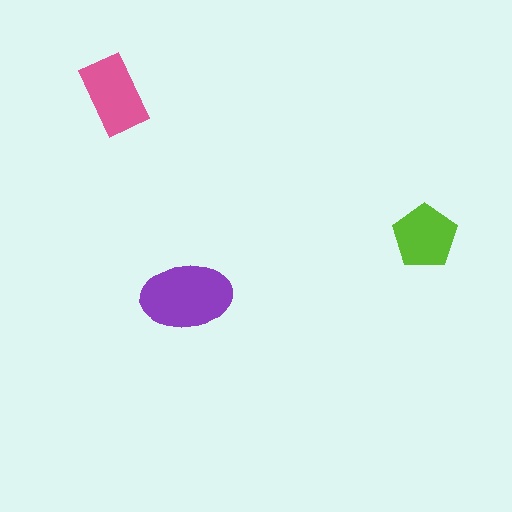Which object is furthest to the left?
The pink rectangle is leftmost.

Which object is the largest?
The purple ellipse.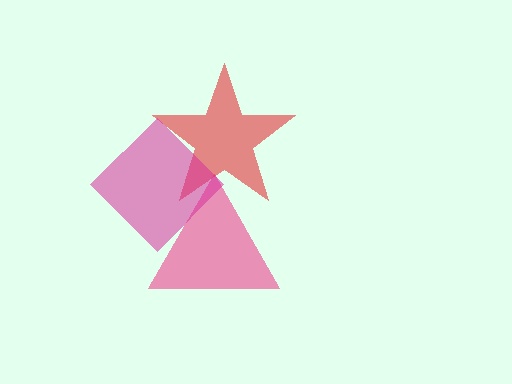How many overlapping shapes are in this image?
There are 3 overlapping shapes in the image.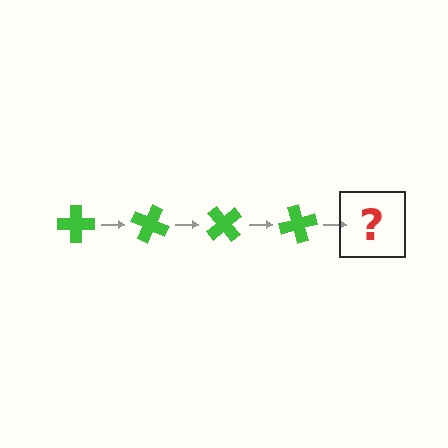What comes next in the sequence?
The next element should be a green cross rotated 100 degrees.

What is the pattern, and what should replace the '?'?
The pattern is that the cross rotates 25 degrees each step. The '?' should be a green cross rotated 100 degrees.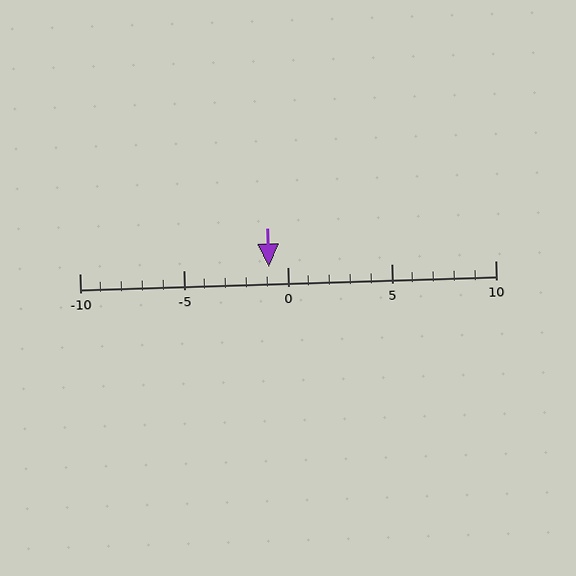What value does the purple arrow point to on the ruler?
The purple arrow points to approximately -1.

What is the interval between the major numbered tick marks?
The major tick marks are spaced 5 units apart.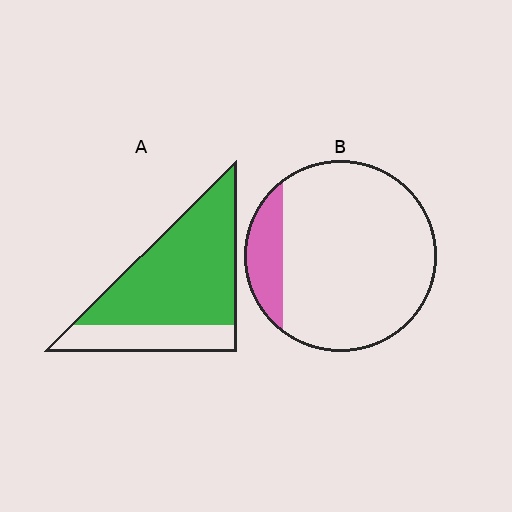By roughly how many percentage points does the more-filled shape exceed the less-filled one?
By roughly 60 percentage points (A over B).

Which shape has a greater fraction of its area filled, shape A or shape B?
Shape A.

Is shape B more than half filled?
No.